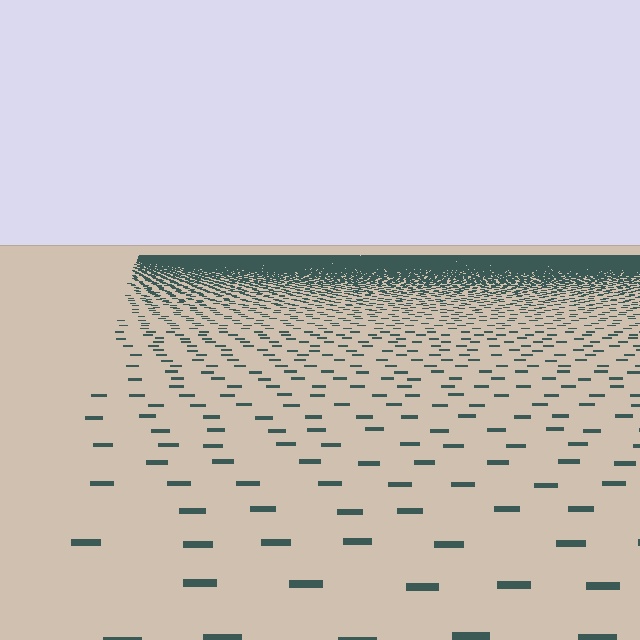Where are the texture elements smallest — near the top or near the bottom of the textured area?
Near the top.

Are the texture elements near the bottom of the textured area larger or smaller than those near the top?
Larger. Near the bottom, elements are closer to the viewer and appear at a bigger on-screen size.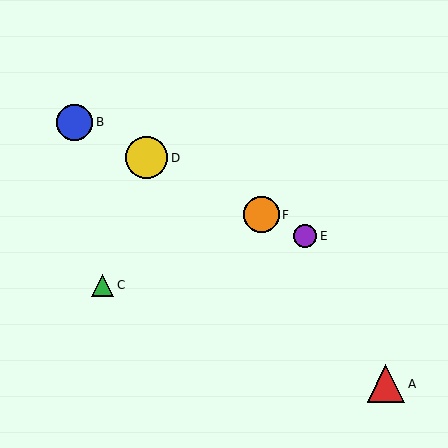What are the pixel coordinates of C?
Object C is at (103, 285).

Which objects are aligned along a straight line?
Objects B, D, E, F are aligned along a straight line.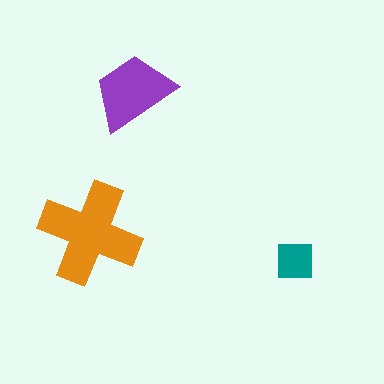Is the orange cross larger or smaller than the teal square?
Larger.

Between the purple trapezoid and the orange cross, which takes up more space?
The orange cross.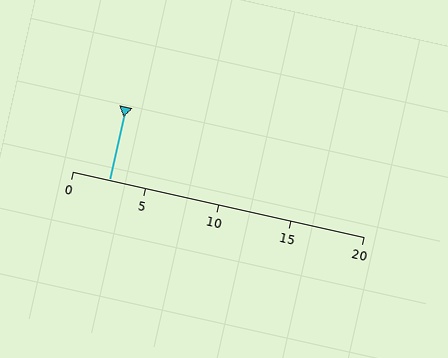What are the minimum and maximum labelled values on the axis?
The axis runs from 0 to 20.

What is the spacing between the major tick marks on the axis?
The major ticks are spaced 5 apart.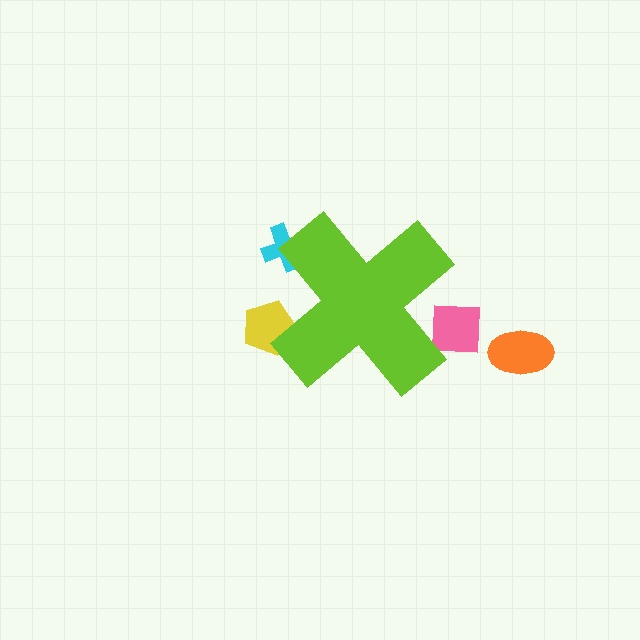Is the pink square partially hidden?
Yes, the pink square is partially hidden behind the lime cross.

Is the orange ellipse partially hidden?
No, the orange ellipse is fully visible.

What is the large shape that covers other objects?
A lime cross.